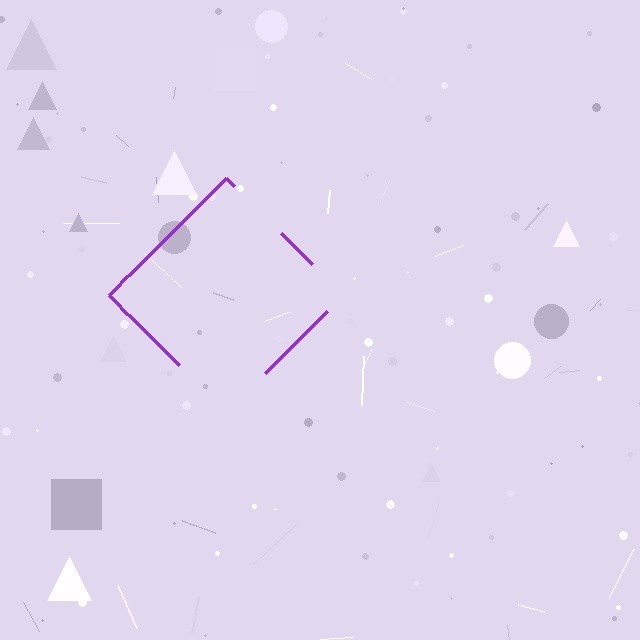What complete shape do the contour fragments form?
The contour fragments form a diamond.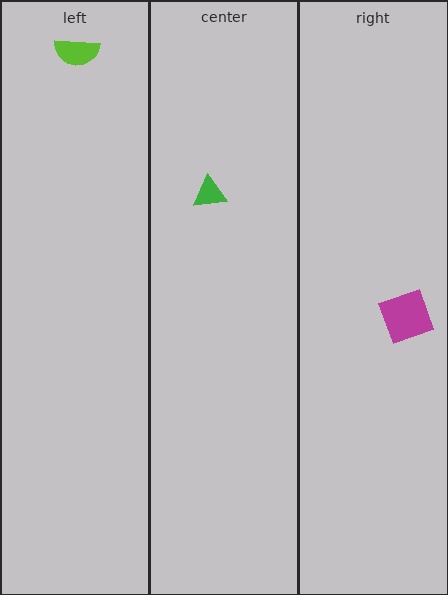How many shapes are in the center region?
1.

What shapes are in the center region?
The green triangle.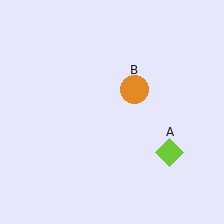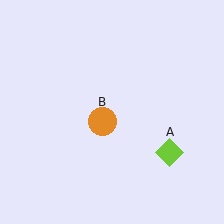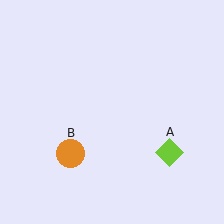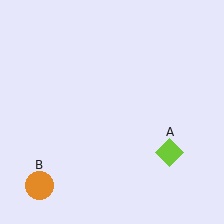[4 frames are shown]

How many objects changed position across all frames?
1 object changed position: orange circle (object B).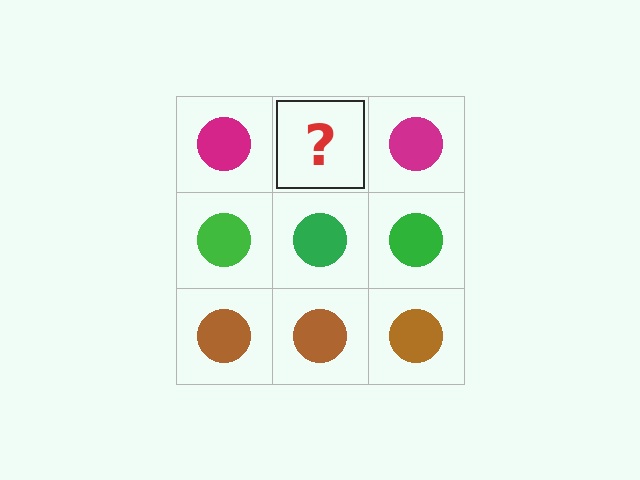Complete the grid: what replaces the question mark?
The question mark should be replaced with a magenta circle.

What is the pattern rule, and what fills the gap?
The rule is that each row has a consistent color. The gap should be filled with a magenta circle.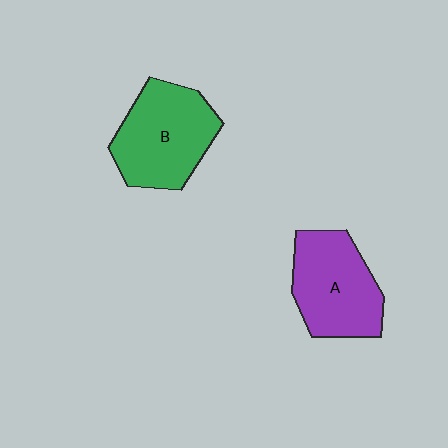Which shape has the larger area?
Shape B (green).